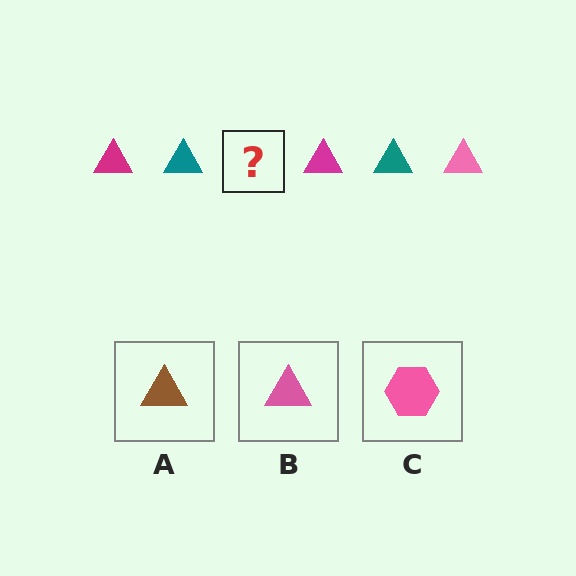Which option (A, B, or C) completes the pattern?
B.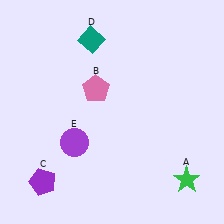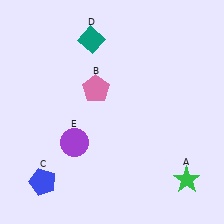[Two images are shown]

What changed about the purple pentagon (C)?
In Image 1, C is purple. In Image 2, it changed to blue.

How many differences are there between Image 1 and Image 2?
There is 1 difference between the two images.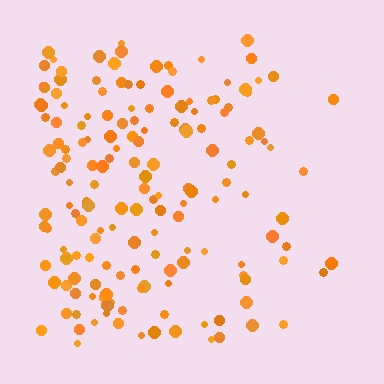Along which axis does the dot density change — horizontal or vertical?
Horizontal.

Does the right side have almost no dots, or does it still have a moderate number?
Still a moderate number, just noticeably fewer than the left.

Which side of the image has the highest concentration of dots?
The left.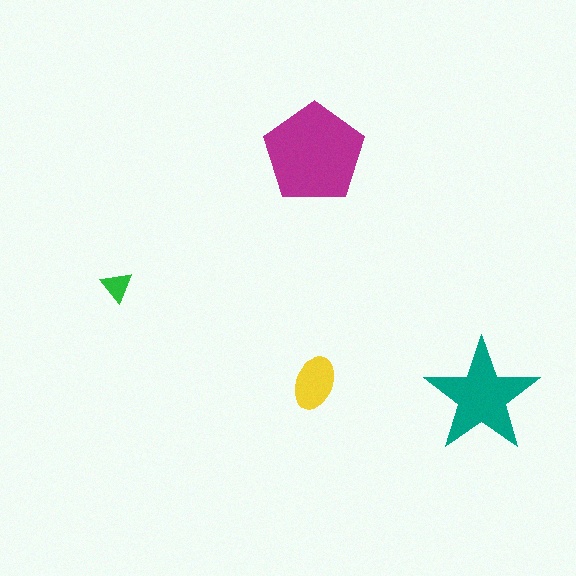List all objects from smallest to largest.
The green triangle, the yellow ellipse, the teal star, the magenta pentagon.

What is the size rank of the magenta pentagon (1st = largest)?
1st.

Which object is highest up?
The magenta pentagon is topmost.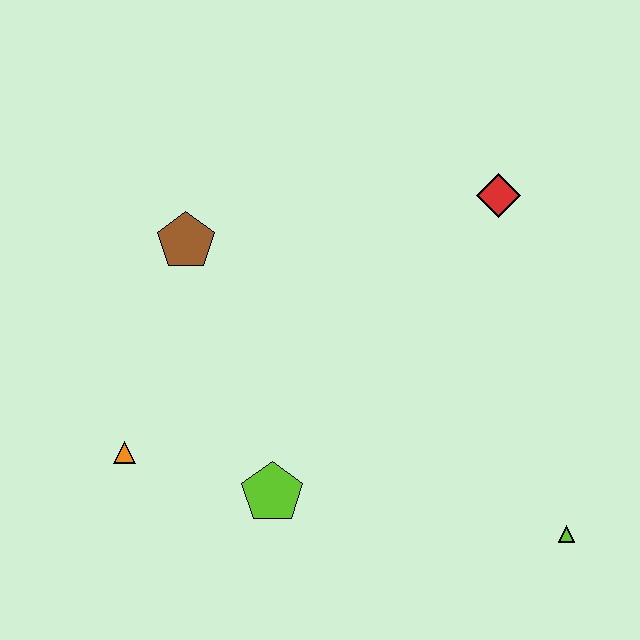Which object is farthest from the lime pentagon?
The red diamond is farthest from the lime pentagon.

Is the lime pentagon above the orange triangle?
No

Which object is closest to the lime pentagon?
The orange triangle is closest to the lime pentagon.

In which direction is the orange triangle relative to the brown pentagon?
The orange triangle is below the brown pentagon.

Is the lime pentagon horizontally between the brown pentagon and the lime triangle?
Yes